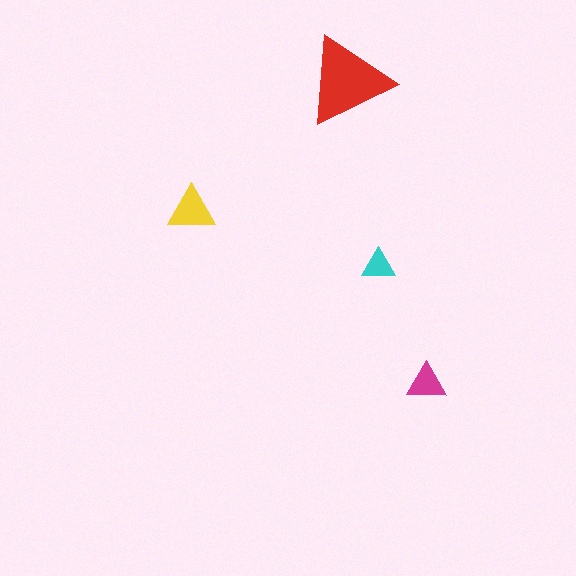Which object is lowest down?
The magenta triangle is bottommost.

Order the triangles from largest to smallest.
the red one, the yellow one, the magenta one, the cyan one.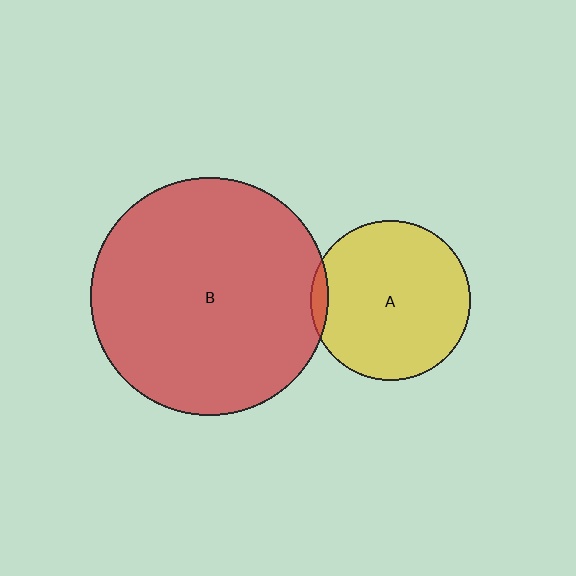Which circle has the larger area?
Circle B (red).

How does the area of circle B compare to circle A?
Approximately 2.2 times.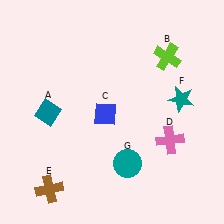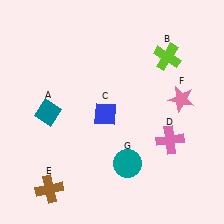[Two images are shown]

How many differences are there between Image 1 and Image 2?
There is 1 difference between the two images.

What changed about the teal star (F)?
In Image 1, F is teal. In Image 2, it changed to pink.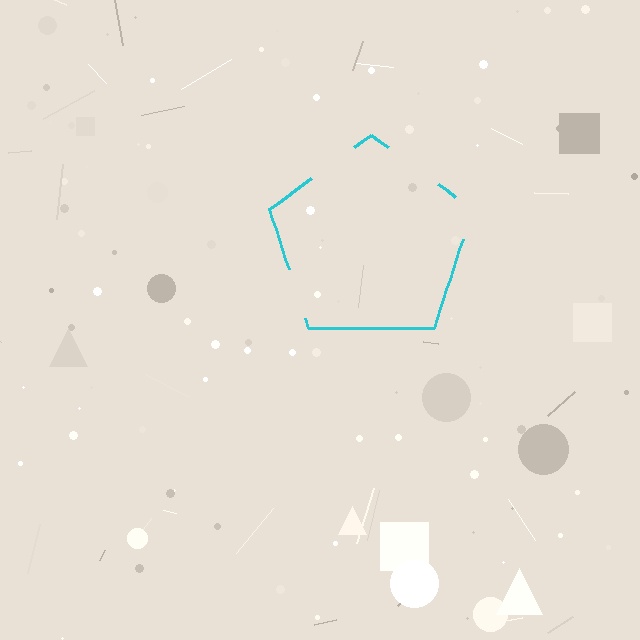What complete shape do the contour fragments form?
The contour fragments form a pentagon.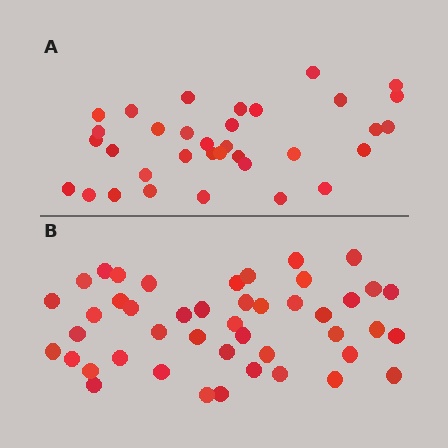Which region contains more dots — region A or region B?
Region B (the bottom region) has more dots.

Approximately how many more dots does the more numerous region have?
Region B has roughly 12 or so more dots than region A.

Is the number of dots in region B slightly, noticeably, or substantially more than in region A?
Region B has noticeably more, but not dramatically so. The ratio is roughly 1.3 to 1.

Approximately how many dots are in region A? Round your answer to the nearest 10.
About 30 dots. (The exact count is 34, which rounds to 30.)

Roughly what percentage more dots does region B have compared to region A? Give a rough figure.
About 30% more.